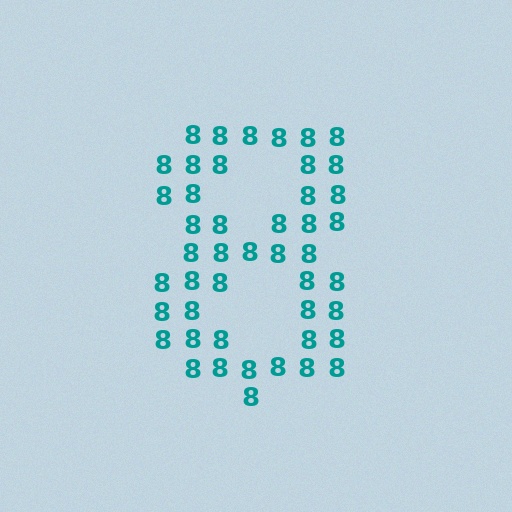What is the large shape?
The large shape is the digit 8.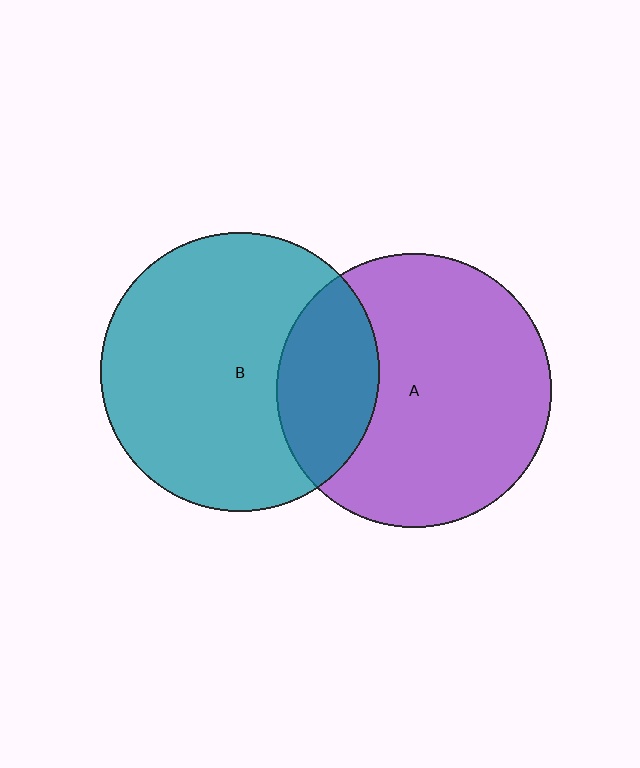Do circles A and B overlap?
Yes.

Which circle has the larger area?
Circle B (teal).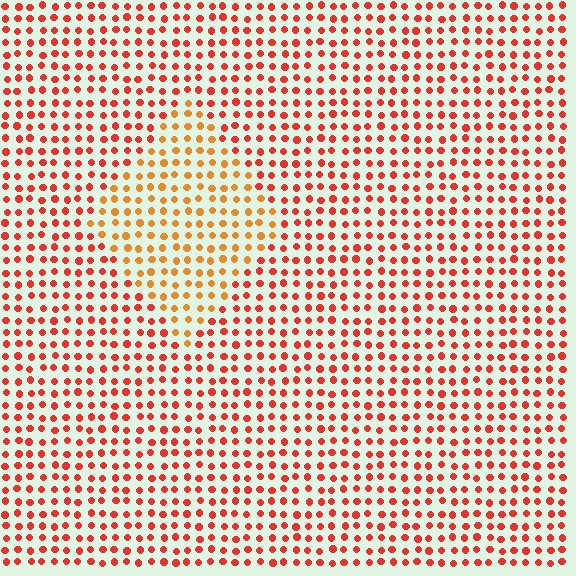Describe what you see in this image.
The image is filled with small red elements in a uniform arrangement. A diamond-shaped region is visible where the elements are tinted to a slightly different hue, forming a subtle color boundary.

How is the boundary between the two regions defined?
The boundary is defined purely by a slight shift in hue (about 30 degrees). Spacing, size, and orientation are identical on both sides.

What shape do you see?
I see a diamond.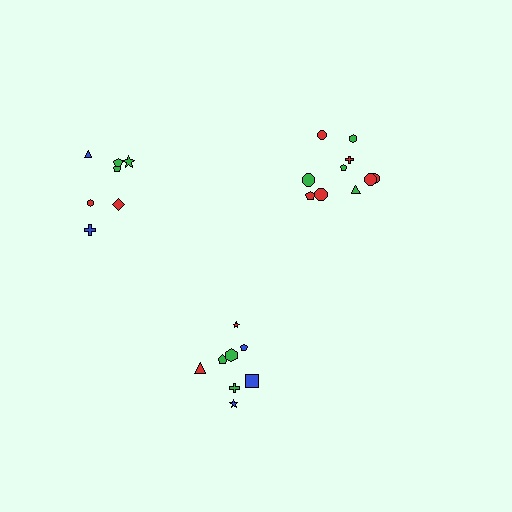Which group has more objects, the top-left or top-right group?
The top-right group.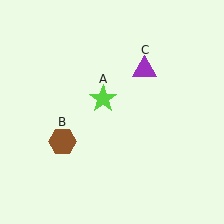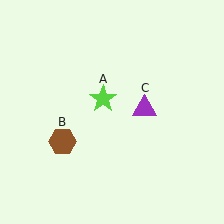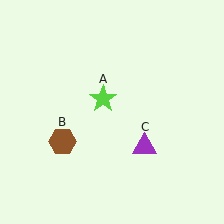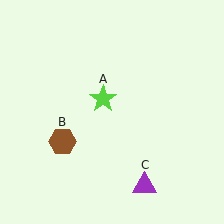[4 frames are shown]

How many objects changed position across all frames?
1 object changed position: purple triangle (object C).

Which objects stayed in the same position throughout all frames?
Lime star (object A) and brown hexagon (object B) remained stationary.